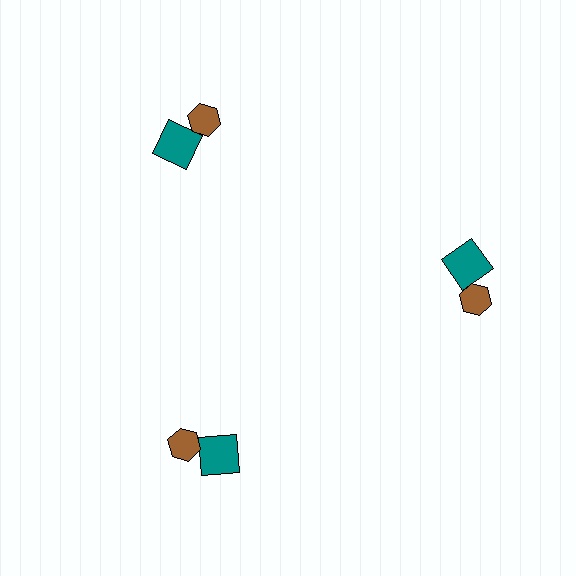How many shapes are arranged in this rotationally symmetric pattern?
There are 6 shapes, arranged in 3 groups of 2.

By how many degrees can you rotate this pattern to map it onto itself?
The pattern maps onto itself every 120 degrees of rotation.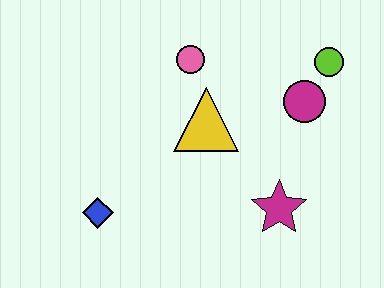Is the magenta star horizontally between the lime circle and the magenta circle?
No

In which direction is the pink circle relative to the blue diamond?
The pink circle is above the blue diamond.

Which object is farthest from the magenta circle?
The blue diamond is farthest from the magenta circle.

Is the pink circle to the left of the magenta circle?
Yes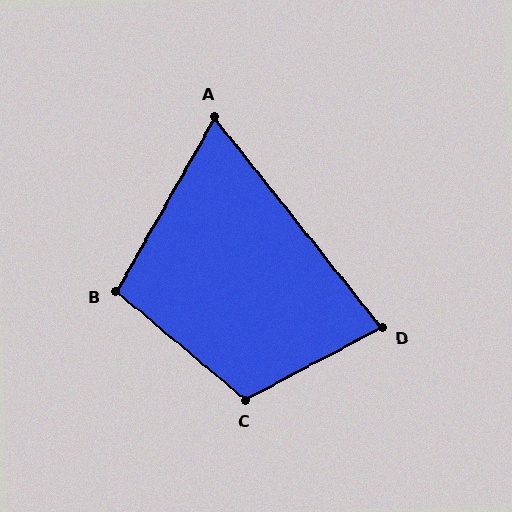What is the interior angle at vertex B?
Approximately 100 degrees (obtuse).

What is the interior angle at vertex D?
Approximately 80 degrees (acute).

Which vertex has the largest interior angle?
C, at approximately 112 degrees.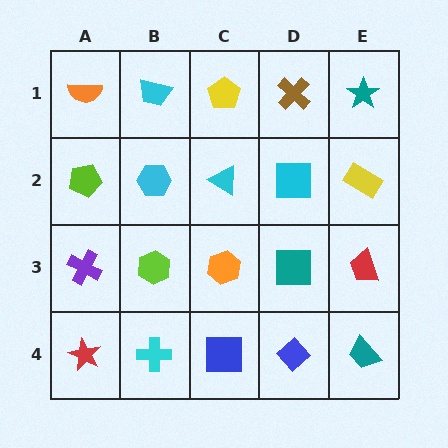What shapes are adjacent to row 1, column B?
A cyan hexagon (row 2, column B), an orange semicircle (row 1, column A), a yellow pentagon (row 1, column C).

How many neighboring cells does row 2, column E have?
3.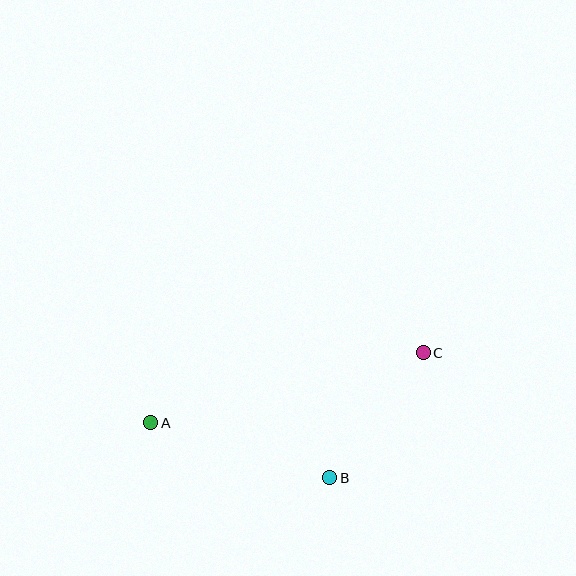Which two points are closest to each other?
Points B and C are closest to each other.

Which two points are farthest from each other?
Points A and C are farthest from each other.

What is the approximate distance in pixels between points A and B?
The distance between A and B is approximately 187 pixels.